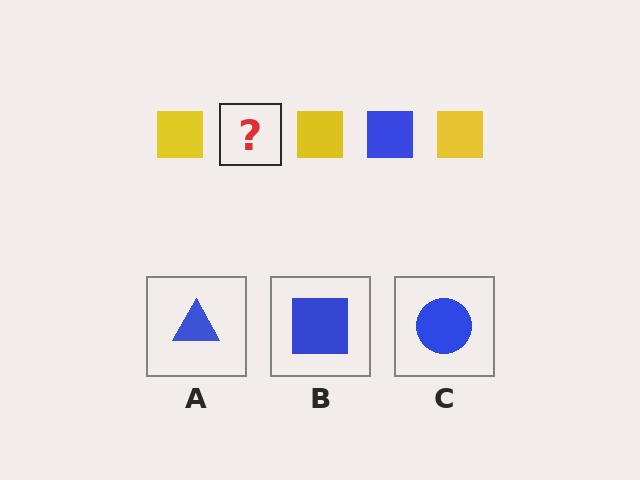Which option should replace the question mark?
Option B.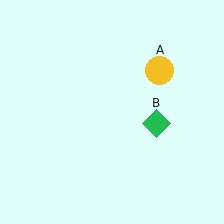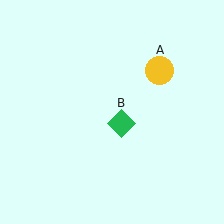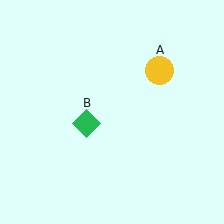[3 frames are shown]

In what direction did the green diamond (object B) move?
The green diamond (object B) moved left.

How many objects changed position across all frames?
1 object changed position: green diamond (object B).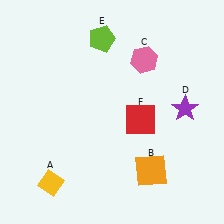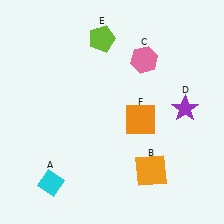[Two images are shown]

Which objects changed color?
A changed from yellow to cyan. F changed from red to orange.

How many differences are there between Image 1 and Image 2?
There are 2 differences between the two images.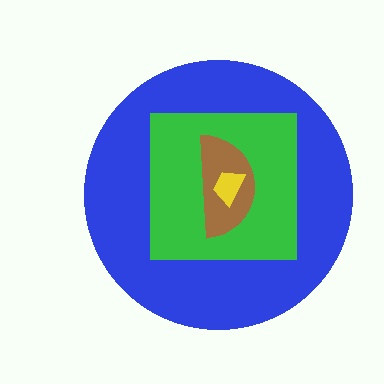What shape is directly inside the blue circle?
The green square.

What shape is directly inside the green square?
The brown semicircle.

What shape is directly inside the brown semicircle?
The yellow trapezoid.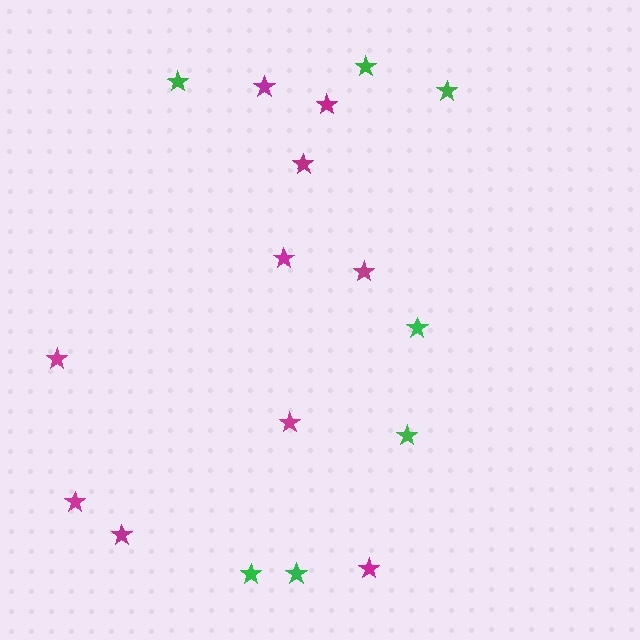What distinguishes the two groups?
There are 2 groups: one group of magenta stars (10) and one group of green stars (7).